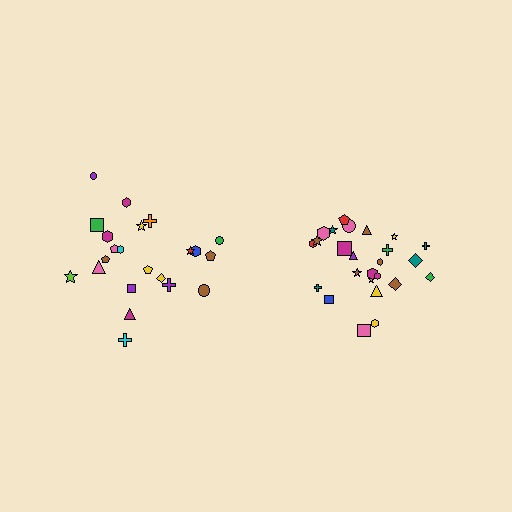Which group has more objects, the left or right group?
The right group.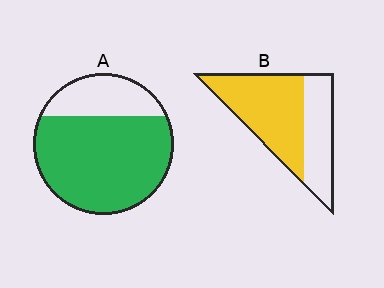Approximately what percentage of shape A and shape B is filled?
A is approximately 75% and B is approximately 60%.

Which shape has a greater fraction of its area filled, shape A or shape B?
Shape A.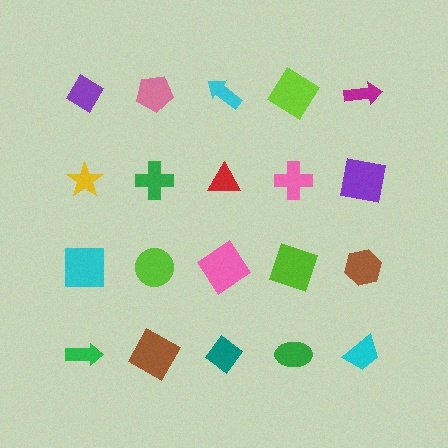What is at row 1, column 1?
A purple diamond.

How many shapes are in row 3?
5 shapes.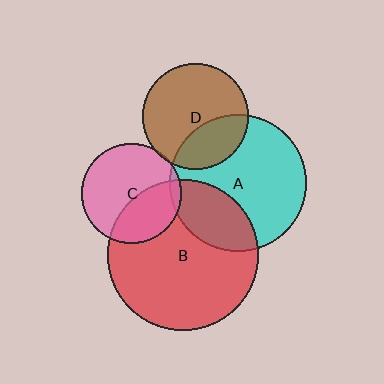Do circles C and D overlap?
Yes.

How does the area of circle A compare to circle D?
Approximately 1.7 times.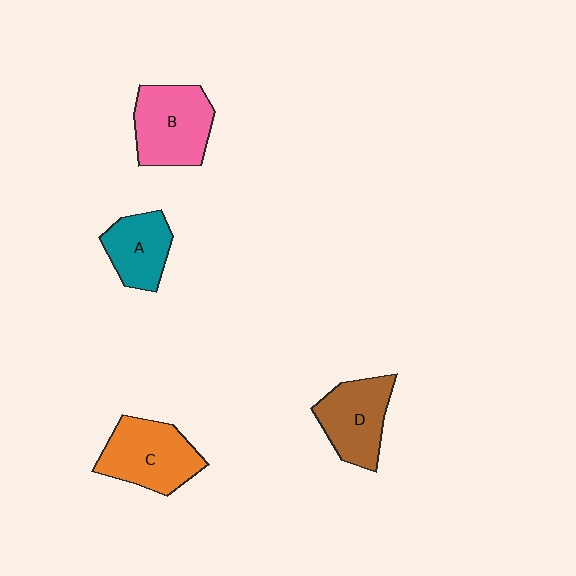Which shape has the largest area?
Shape B (pink).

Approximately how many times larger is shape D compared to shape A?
Approximately 1.2 times.